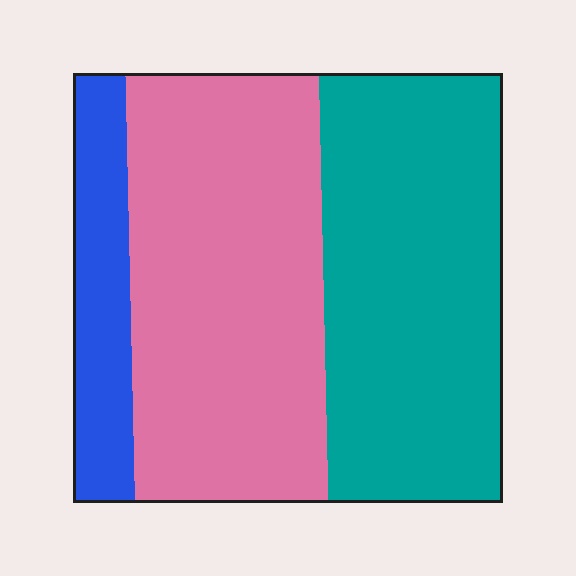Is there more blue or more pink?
Pink.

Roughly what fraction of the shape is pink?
Pink covers roughly 45% of the shape.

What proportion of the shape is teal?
Teal takes up about two fifths (2/5) of the shape.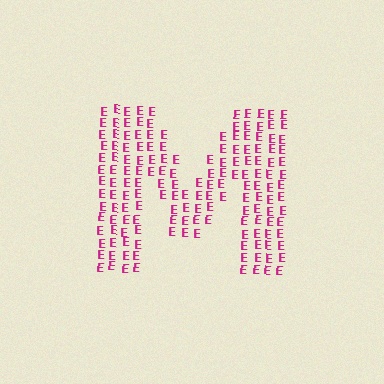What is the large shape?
The large shape is the letter M.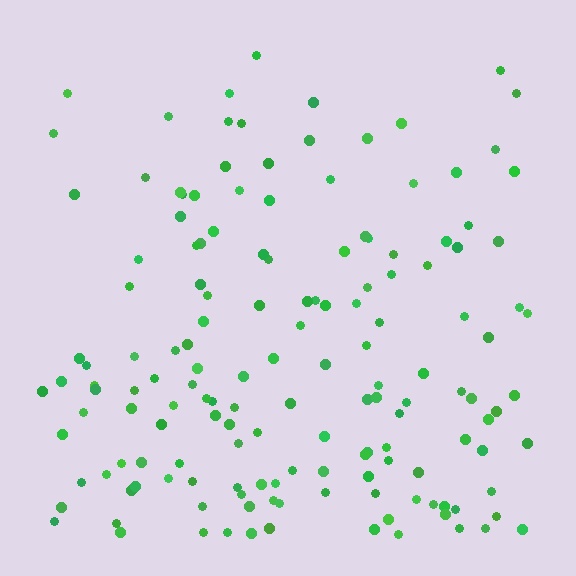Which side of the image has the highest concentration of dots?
The bottom.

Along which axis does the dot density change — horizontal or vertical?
Vertical.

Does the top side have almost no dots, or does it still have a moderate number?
Still a moderate number, just noticeably fewer than the bottom.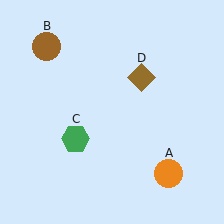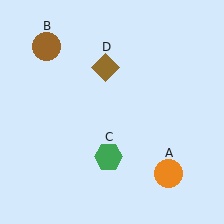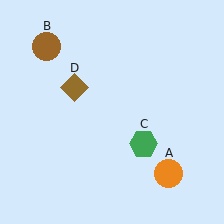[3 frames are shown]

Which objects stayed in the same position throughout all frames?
Orange circle (object A) and brown circle (object B) remained stationary.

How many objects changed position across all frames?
2 objects changed position: green hexagon (object C), brown diamond (object D).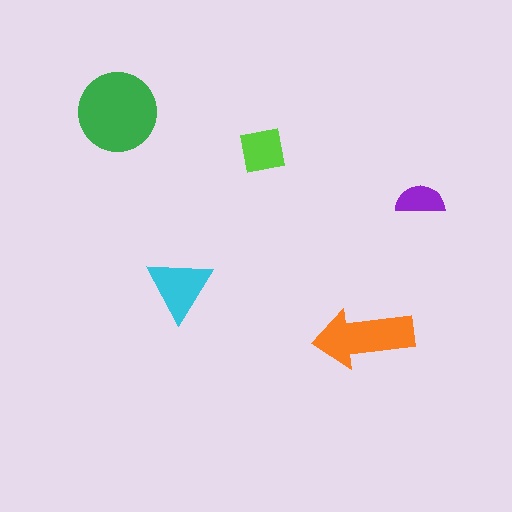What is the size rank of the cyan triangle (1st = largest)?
3rd.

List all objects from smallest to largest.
The purple semicircle, the lime square, the cyan triangle, the orange arrow, the green circle.